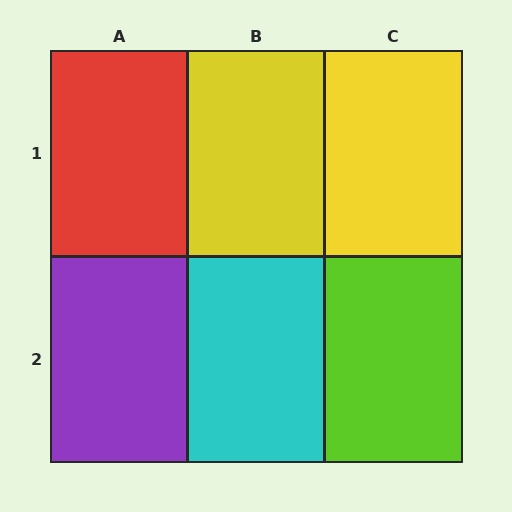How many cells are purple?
1 cell is purple.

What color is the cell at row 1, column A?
Red.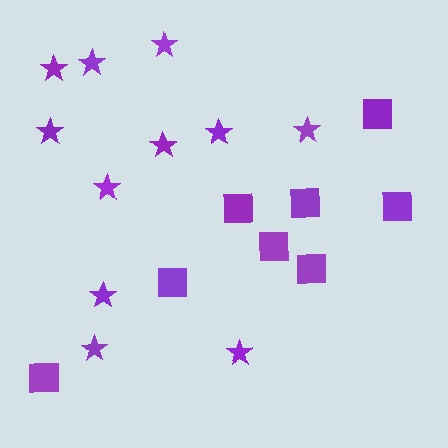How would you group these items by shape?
There are 2 groups: one group of stars (11) and one group of squares (8).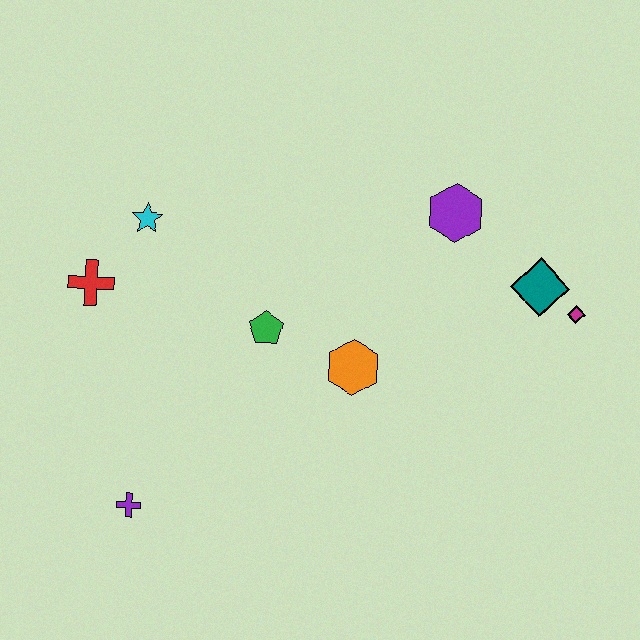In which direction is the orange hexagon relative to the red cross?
The orange hexagon is to the right of the red cross.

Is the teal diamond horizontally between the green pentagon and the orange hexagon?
No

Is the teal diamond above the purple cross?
Yes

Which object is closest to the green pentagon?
The orange hexagon is closest to the green pentagon.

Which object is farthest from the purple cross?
The magenta diamond is farthest from the purple cross.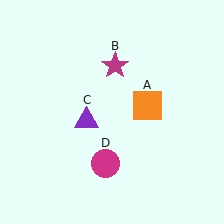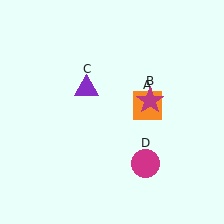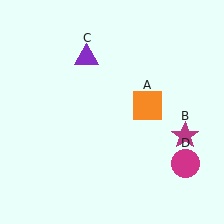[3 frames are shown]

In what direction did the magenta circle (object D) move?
The magenta circle (object D) moved right.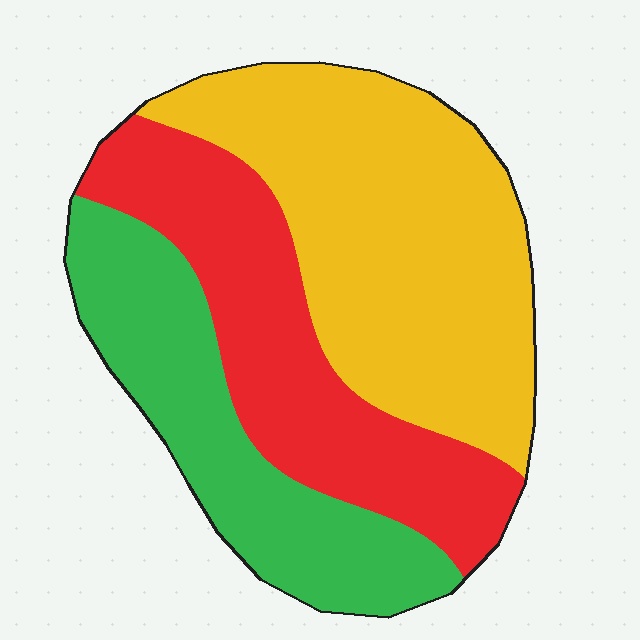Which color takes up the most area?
Yellow, at roughly 45%.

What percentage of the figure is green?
Green takes up about one quarter (1/4) of the figure.